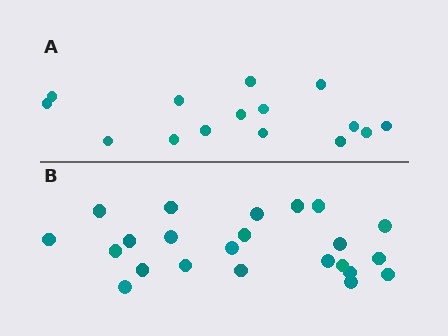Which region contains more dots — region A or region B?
Region B (the bottom region) has more dots.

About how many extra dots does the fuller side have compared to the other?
Region B has roughly 8 or so more dots than region A.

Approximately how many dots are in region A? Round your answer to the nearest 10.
About 20 dots. (The exact count is 15, which rounds to 20.)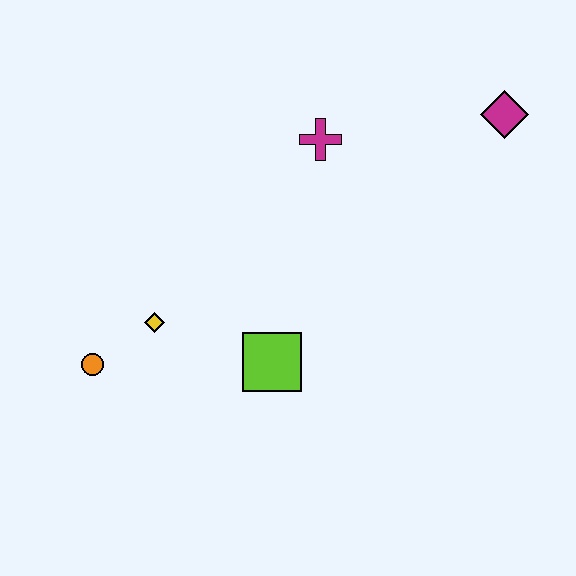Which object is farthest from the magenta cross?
The orange circle is farthest from the magenta cross.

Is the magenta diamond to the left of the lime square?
No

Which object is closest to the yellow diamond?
The orange circle is closest to the yellow diamond.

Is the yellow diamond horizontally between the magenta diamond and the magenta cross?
No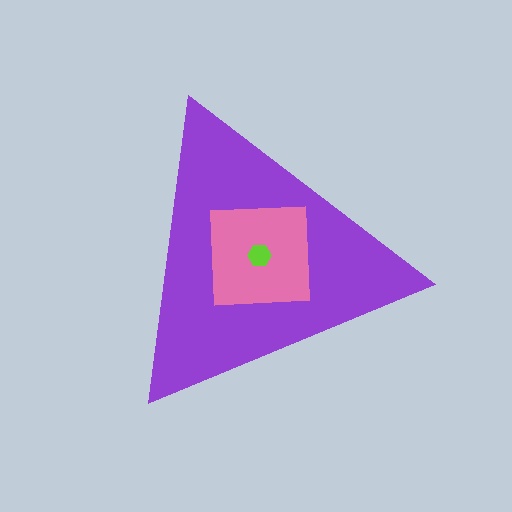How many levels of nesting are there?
3.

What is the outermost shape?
The purple triangle.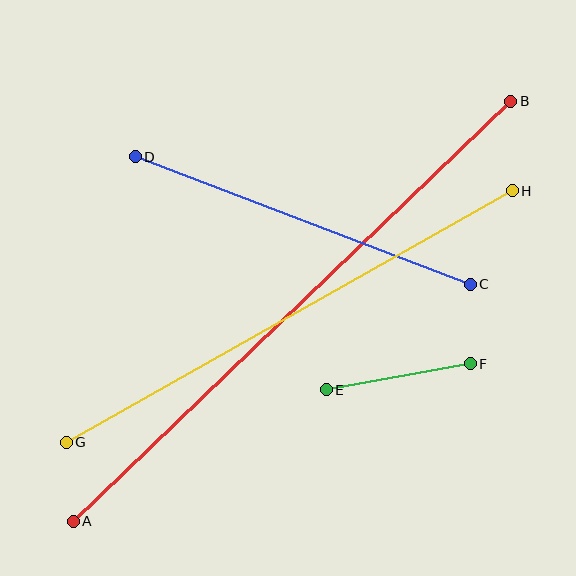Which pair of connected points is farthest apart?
Points A and B are farthest apart.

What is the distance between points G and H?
The distance is approximately 512 pixels.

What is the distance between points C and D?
The distance is approximately 359 pixels.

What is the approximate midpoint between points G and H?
The midpoint is at approximately (289, 316) pixels.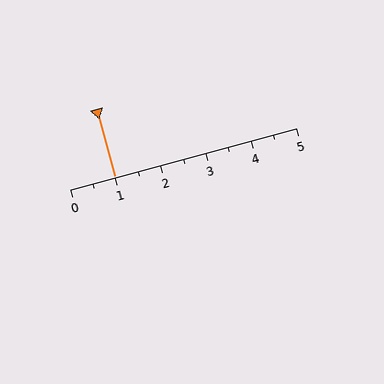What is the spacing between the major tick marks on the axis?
The major ticks are spaced 1 apart.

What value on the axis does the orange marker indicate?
The marker indicates approximately 1.